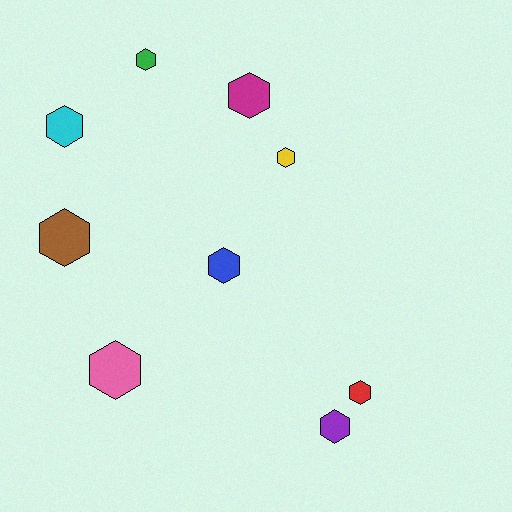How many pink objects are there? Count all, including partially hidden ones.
There is 1 pink object.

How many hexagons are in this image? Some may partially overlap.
There are 9 hexagons.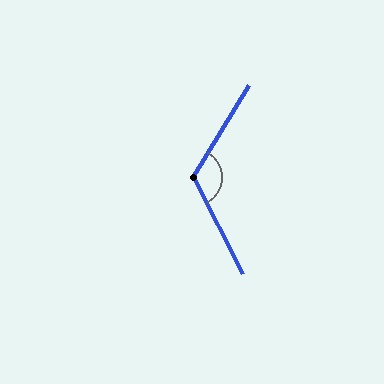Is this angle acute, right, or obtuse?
It is obtuse.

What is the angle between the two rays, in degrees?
Approximately 121 degrees.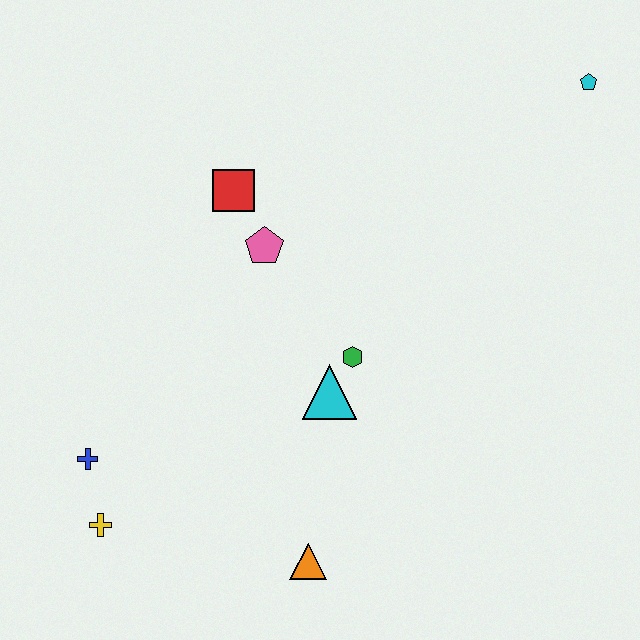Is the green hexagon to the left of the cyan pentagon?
Yes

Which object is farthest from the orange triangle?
The cyan pentagon is farthest from the orange triangle.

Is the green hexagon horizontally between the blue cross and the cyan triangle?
No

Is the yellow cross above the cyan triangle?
No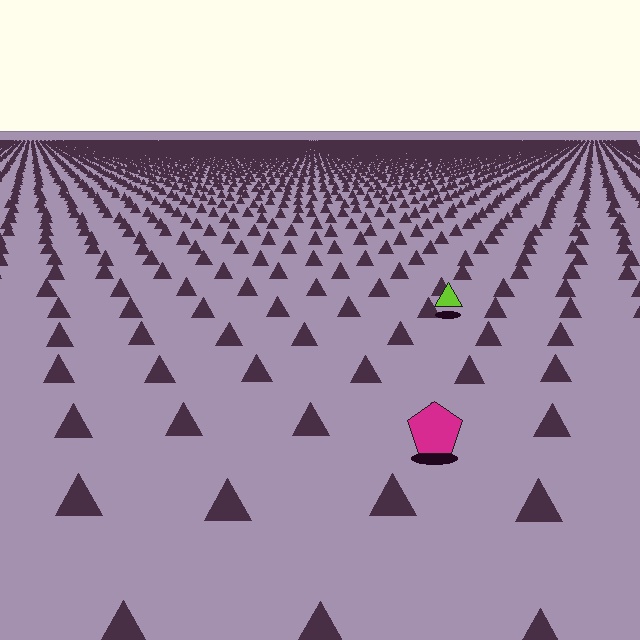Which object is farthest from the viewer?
The lime triangle is farthest from the viewer. It appears smaller and the ground texture around it is denser.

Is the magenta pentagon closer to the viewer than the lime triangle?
Yes. The magenta pentagon is closer — you can tell from the texture gradient: the ground texture is coarser near it.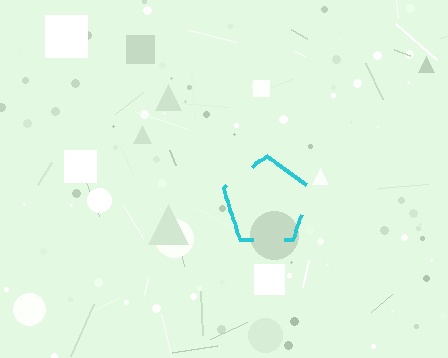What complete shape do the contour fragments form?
The contour fragments form a pentagon.